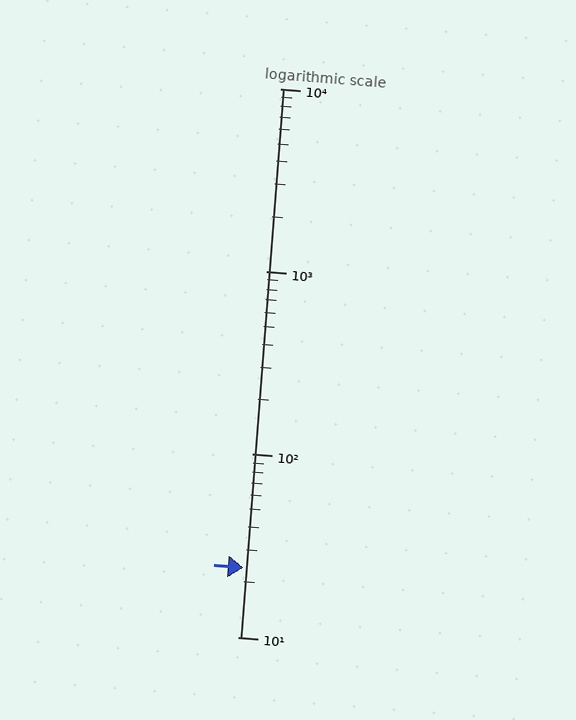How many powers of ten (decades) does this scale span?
The scale spans 3 decades, from 10 to 10000.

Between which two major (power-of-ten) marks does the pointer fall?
The pointer is between 10 and 100.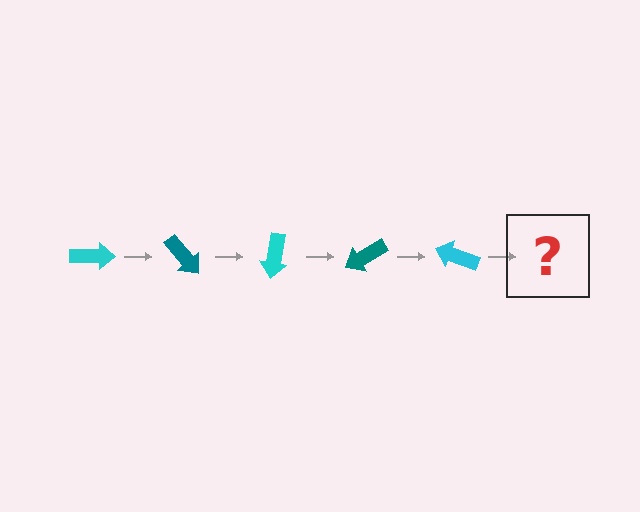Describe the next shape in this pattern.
It should be a teal arrow, rotated 250 degrees from the start.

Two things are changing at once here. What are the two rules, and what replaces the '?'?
The two rules are that it rotates 50 degrees each step and the color cycles through cyan and teal. The '?' should be a teal arrow, rotated 250 degrees from the start.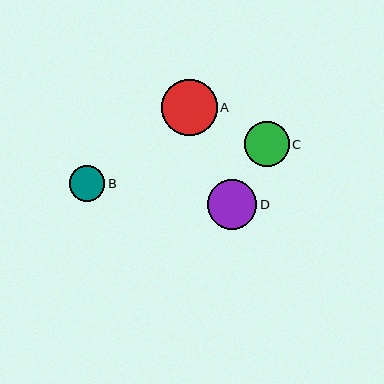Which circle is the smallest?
Circle B is the smallest with a size of approximately 36 pixels.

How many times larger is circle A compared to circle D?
Circle A is approximately 1.1 times the size of circle D.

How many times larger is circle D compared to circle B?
Circle D is approximately 1.4 times the size of circle B.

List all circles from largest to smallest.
From largest to smallest: A, D, C, B.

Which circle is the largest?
Circle A is the largest with a size of approximately 56 pixels.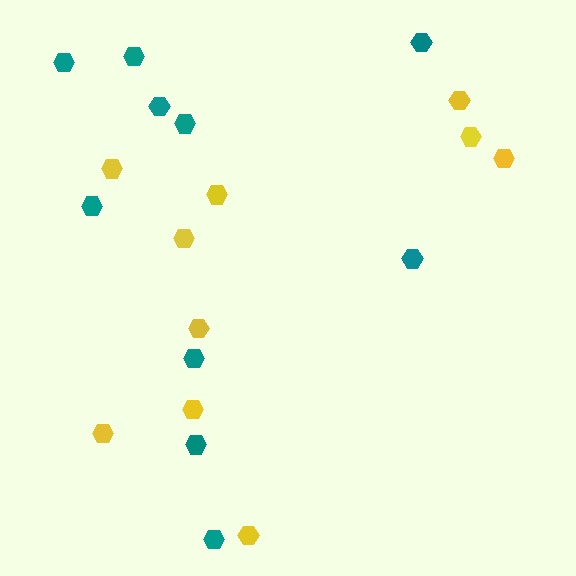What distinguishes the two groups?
There are 2 groups: one group of yellow hexagons (10) and one group of teal hexagons (10).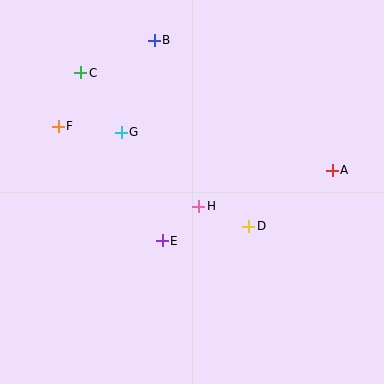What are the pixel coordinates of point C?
Point C is at (81, 73).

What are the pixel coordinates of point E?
Point E is at (162, 241).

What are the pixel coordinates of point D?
Point D is at (249, 226).